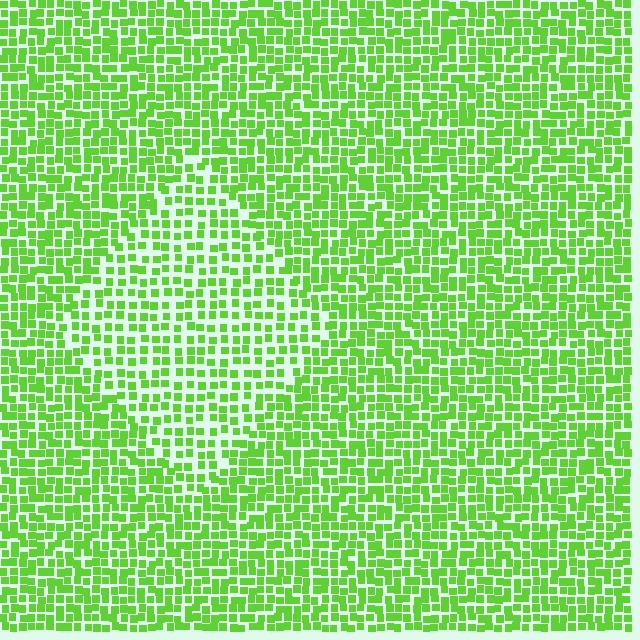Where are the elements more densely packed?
The elements are more densely packed outside the diamond boundary.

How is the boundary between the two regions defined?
The boundary is defined by a change in element density (approximately 1.6x ratio). All elements are the same color, size, and shape.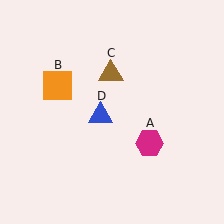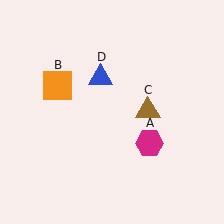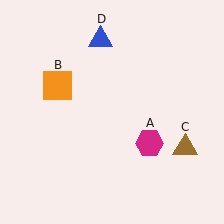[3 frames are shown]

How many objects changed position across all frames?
2 objects changed position: brown triangle (object C), blue triangle (object D).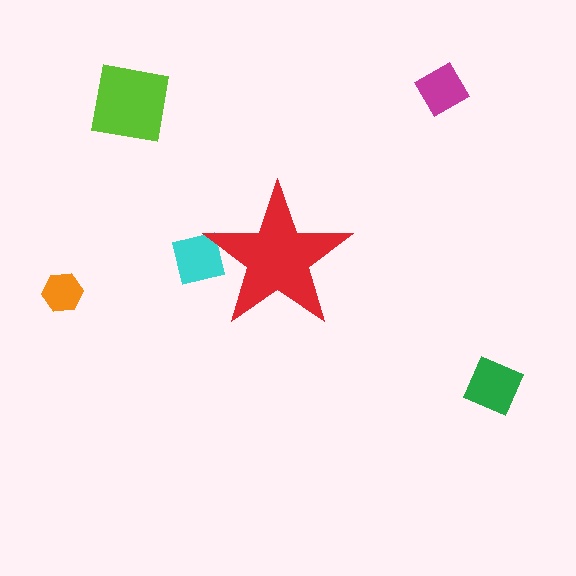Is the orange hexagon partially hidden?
No, the orange hexagon is fully visible.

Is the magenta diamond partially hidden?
No, the magenta diamond is fully visible.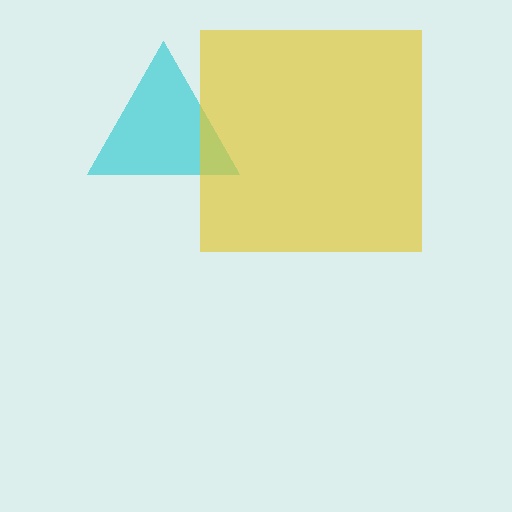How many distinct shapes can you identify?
There are 2 distinct shapes: a cyan triangle, a yellow square.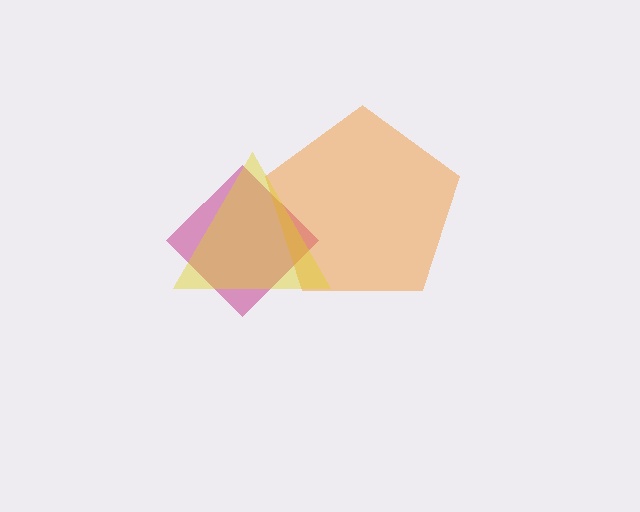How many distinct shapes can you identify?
There are 3 distinct shapes: a magenta diamond, an orange pentagon, a yellow triangle.